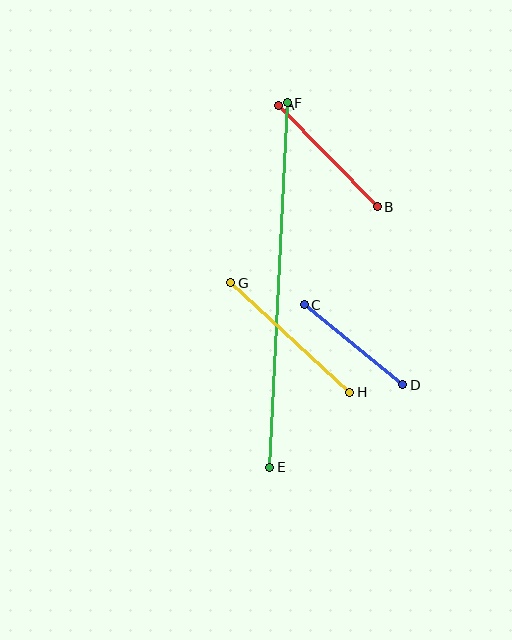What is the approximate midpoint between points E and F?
The midpoint is at approximately (279, 285) pixels.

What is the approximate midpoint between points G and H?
The midpoint is at approximately (290, 338) pixels.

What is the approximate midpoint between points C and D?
The midpoint is at approximately (353, 345) pixels.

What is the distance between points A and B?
The distance is approximately 142 pixels.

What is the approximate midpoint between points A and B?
The midpoint is at approximately (328, 156) pixels.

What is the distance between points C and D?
The distance is approximately 127 pixels.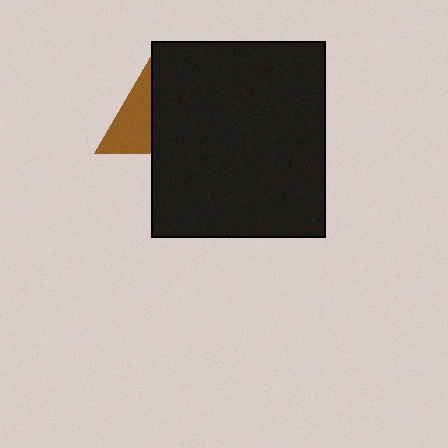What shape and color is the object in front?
The object in front is a black rectangle.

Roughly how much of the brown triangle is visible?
About half of it is visible (roughly 52%).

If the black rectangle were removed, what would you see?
You would see the complete brown triangle.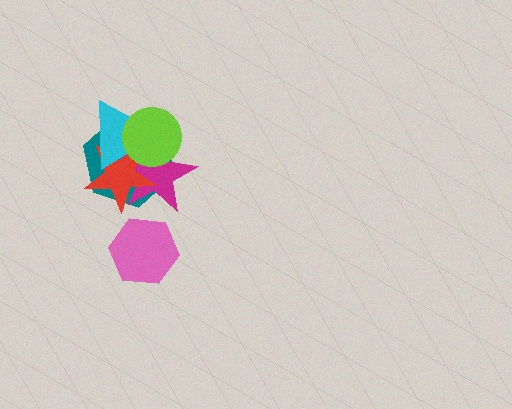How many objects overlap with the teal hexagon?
4 objects overlap with the teal hexagon.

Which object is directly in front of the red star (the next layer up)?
The cyan triangle is directly in front of the red star.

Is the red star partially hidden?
Yes, it is partially covered by another shape.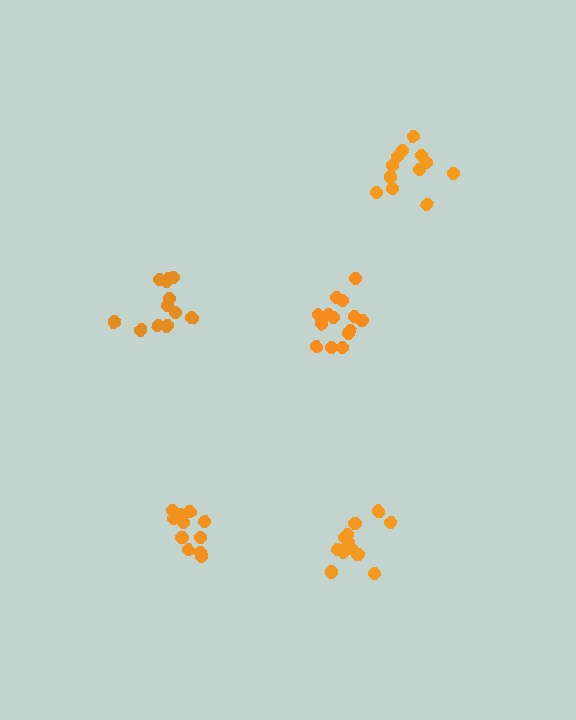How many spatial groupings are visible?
There are 5 spatial groupings.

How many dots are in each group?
Group 1: 12 dots, Group 2: 13 dots, Group 3: 11 dots, Group 4: 14 dots, Group 5: 12 dots (62 total).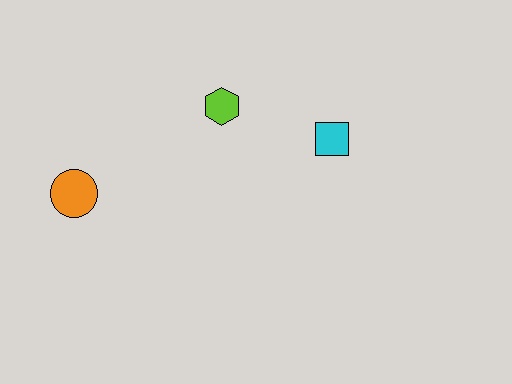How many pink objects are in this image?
There are no pink objects.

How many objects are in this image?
There are 3 objects.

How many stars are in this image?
There are no stars.